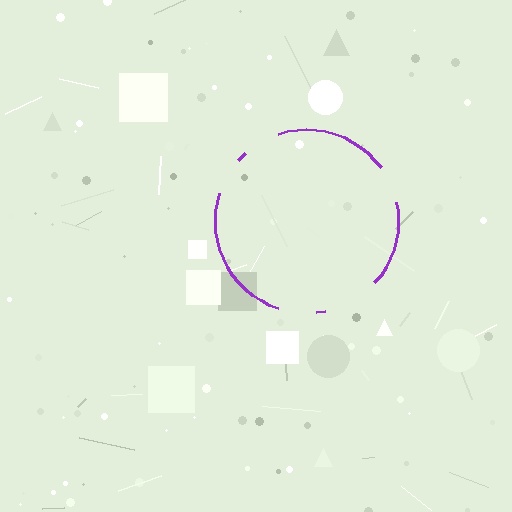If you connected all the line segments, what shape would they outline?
They would outline a circle.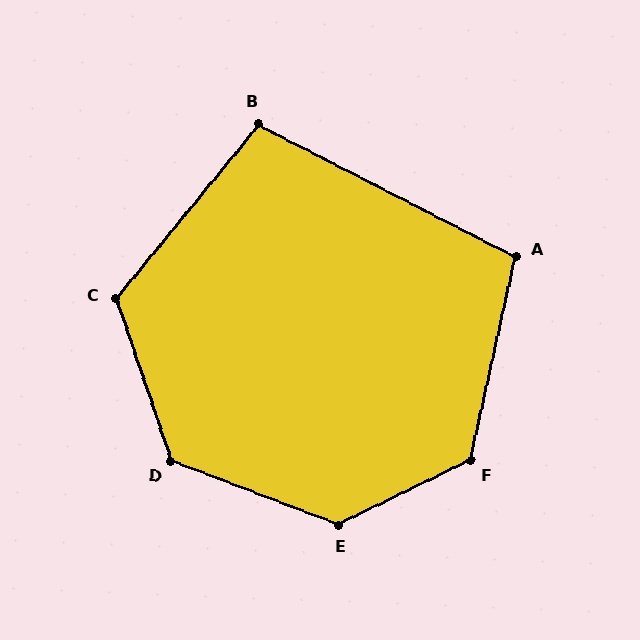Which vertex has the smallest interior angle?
B, at approximately 102 degrees.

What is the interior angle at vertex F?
Approximately 129 degrees (obtuse).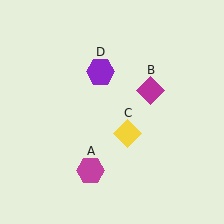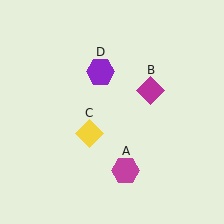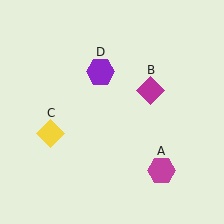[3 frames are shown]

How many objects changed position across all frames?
2 objects changed position: magenta hexagon (object A), yellow diamond (object C).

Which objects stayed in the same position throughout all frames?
Magenta diamond (object B) and purple hexagon (object D) remained stationary.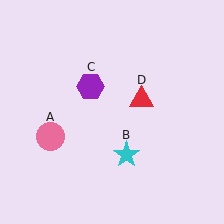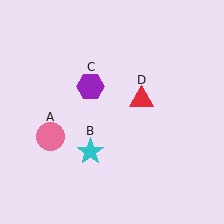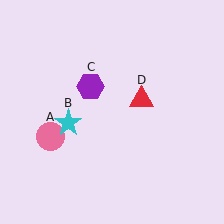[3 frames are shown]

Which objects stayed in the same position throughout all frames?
Pink circle (object A) and purple hexagon (object C) and red triangle (object D) remained stationary.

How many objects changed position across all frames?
1 object changed position: cyan star (object B).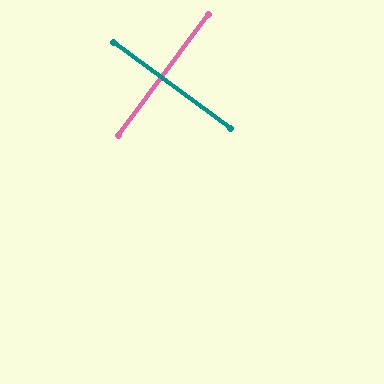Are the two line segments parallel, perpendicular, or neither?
Perpendicular — they meet at approximately 90°.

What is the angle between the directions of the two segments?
Approximately 90 degrees.